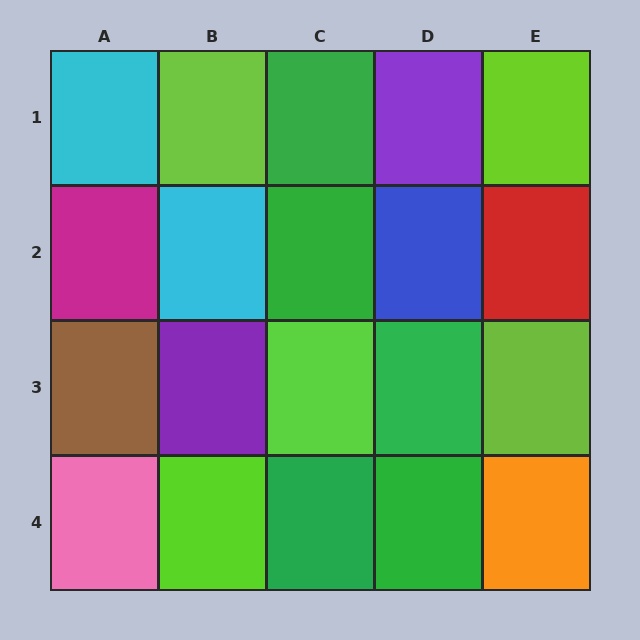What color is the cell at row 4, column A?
Pink.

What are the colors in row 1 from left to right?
Cyan, lime, green, purple, lime.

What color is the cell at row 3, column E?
Lime.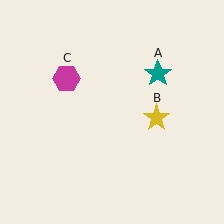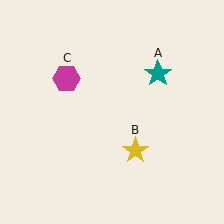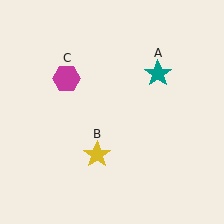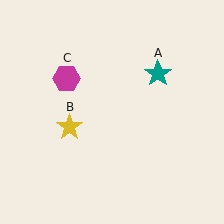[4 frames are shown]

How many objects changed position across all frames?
1 object changed position: yellow star (object B).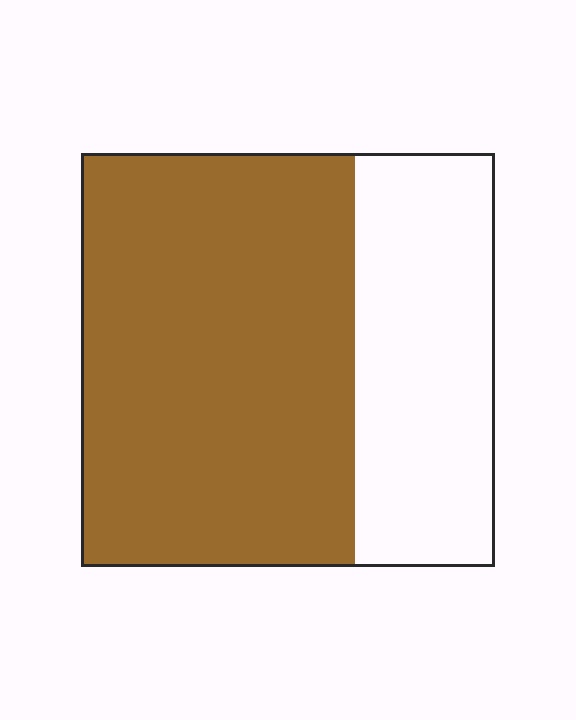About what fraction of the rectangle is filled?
About two thirds (2/3).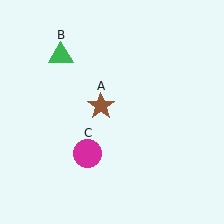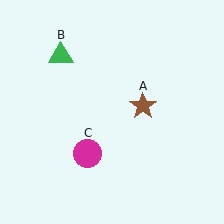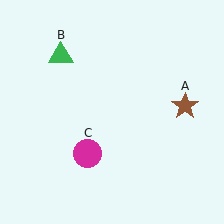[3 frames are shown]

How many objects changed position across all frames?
1 object changed position: brown star (object A).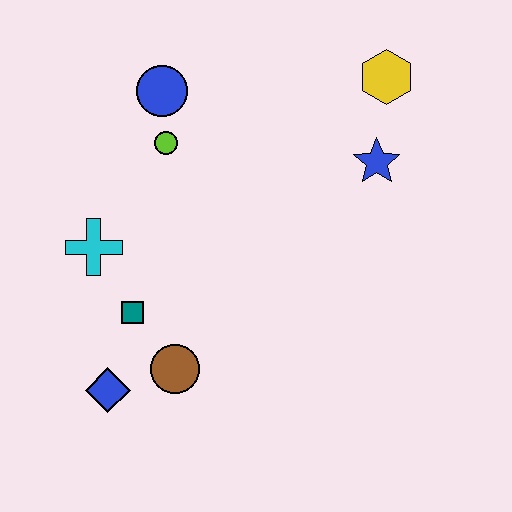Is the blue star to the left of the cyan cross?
No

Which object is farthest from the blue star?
The blue diamond is farthest from the blue star.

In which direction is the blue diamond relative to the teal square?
The blue diamond is below the teal square.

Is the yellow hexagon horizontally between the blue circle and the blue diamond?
No